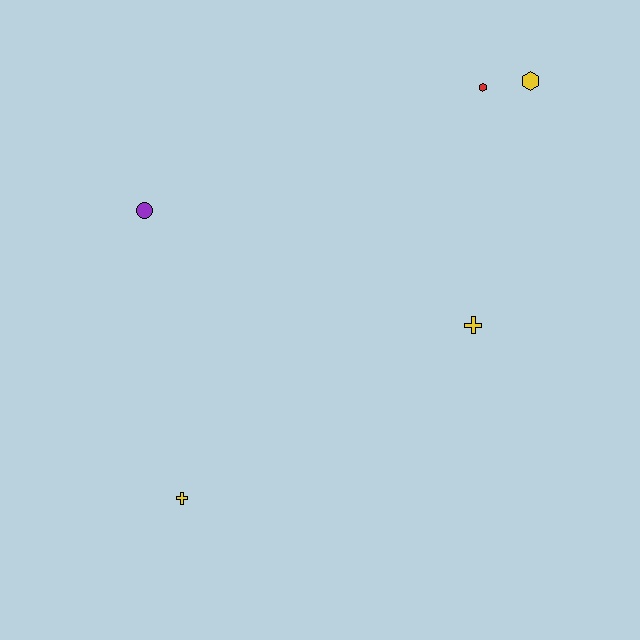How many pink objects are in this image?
There are no pink objects.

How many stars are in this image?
There are no stars.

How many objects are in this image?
There are 5 objects.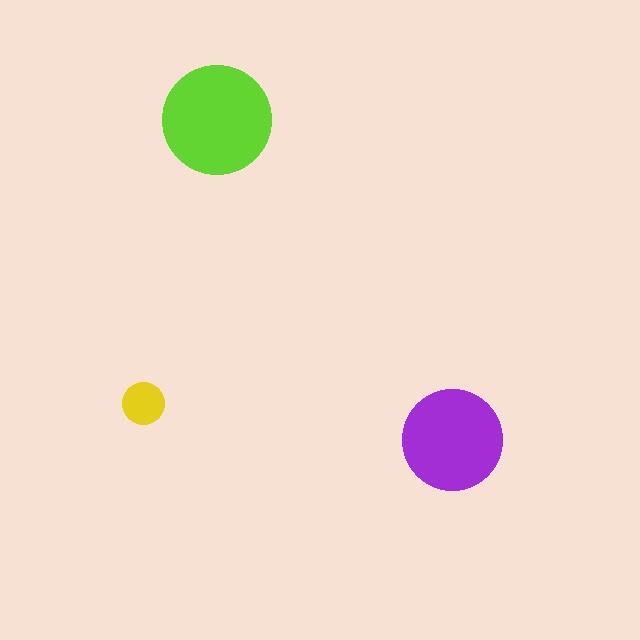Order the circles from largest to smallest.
the lime one, the purple one, the yellow one.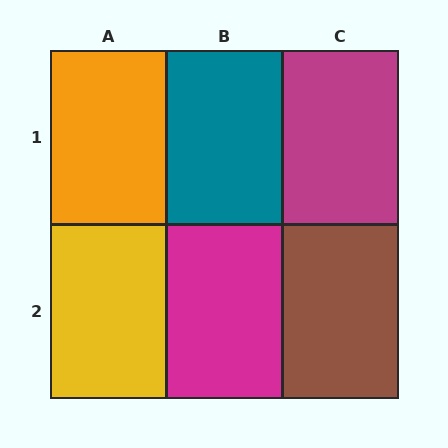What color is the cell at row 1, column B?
Teal.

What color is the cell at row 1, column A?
Orange.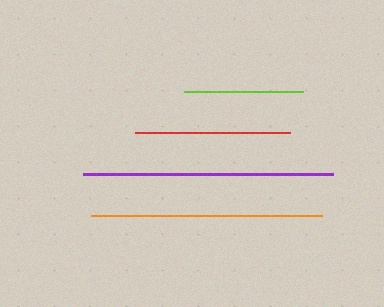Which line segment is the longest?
The purple line is the longest at approximately 250 pixels.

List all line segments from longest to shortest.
From longest to shortest: purple, orange, red, lime.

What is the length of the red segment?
The red segment is approximately 155 pixels long.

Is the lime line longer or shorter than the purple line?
The purple line is longer than the lime line.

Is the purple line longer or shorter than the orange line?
The purple line is longer than the orange line.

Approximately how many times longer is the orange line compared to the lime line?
The orange line is approximately 2.0 times the length of the lime line.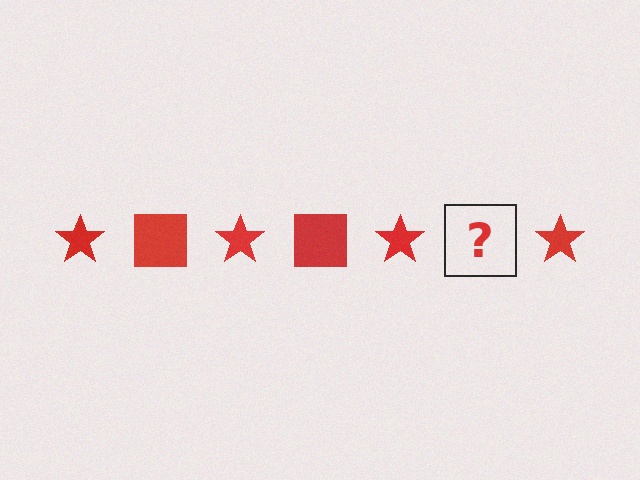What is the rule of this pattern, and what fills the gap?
The rule is that the pattern cycles through star, square shapes in red. The gap should be filled with a red square.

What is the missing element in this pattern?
The missing element is a red square.